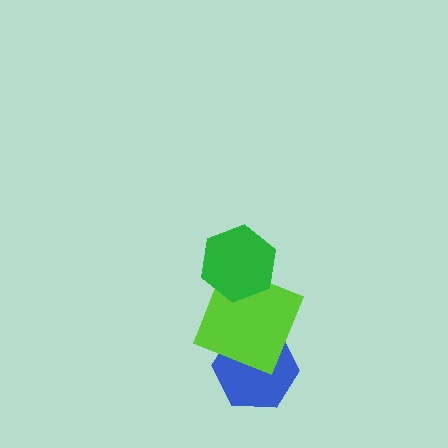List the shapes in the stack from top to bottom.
From top to bottom: the green hexagon, the lime square, the blue hexagon.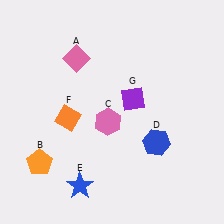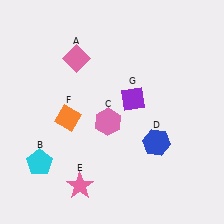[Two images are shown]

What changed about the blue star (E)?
In Image 1, E is blue. In Image 2, it changed to pink.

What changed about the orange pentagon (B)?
In Image 1, B is orange. In Image 2, it changed to cyan.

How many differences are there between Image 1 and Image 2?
There are 2 differences between the two images.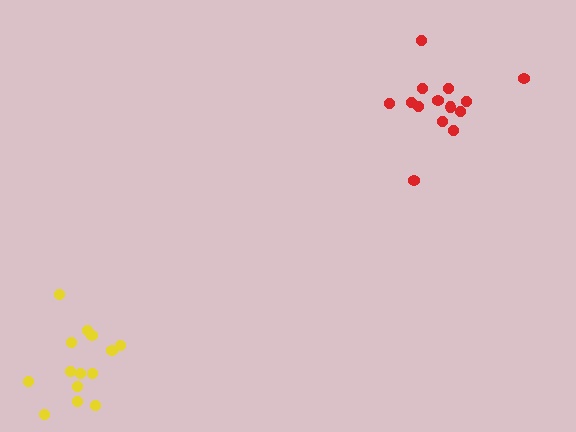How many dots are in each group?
Group 1: 14 dots, Group 2: 14 dots (28 total).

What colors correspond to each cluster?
The clusters are colored: red, yellow.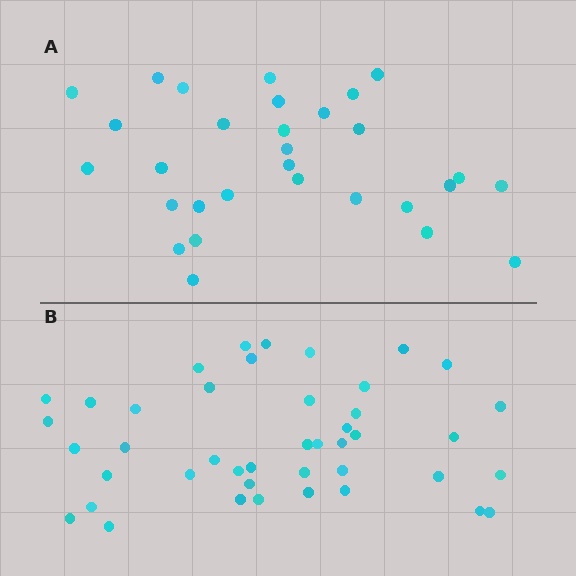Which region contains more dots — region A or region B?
Region B (the bottom region) has more dots.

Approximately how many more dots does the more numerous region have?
Region B has approximately 15 more dots than region A.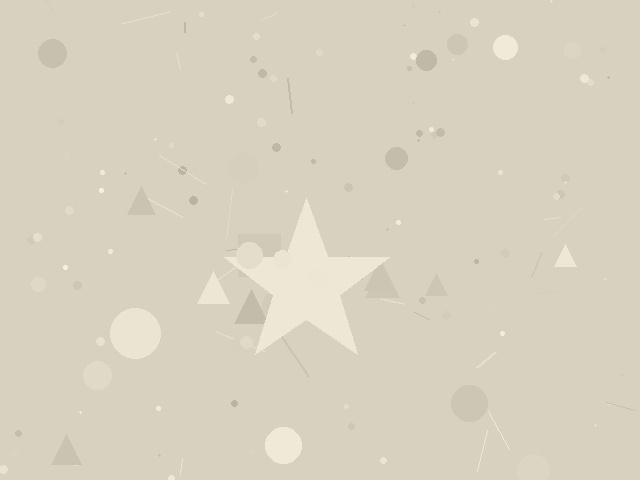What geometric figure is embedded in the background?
A star is embedded in the background.